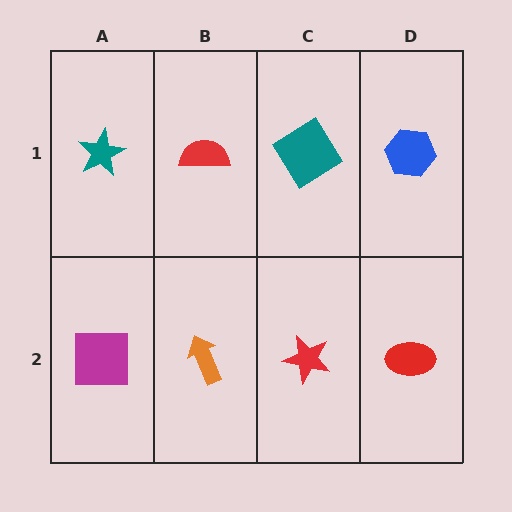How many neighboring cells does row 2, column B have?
3.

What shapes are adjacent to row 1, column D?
A red ellipse (row 2, column D), a teal diamond (row 1, column C).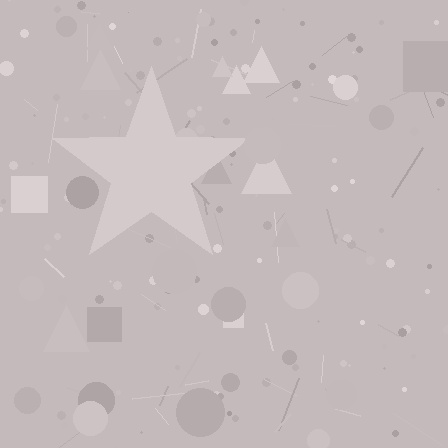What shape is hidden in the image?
A star is hidden in the image.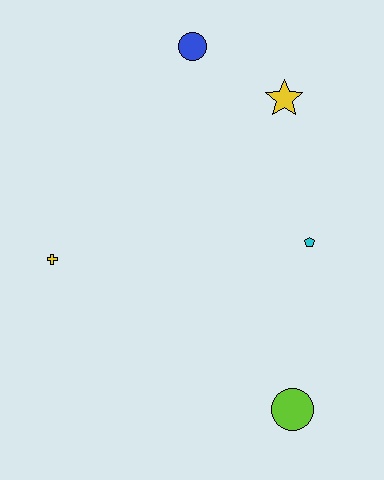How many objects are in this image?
There are 5 objects.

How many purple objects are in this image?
There are no purple objects.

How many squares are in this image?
There are no squares.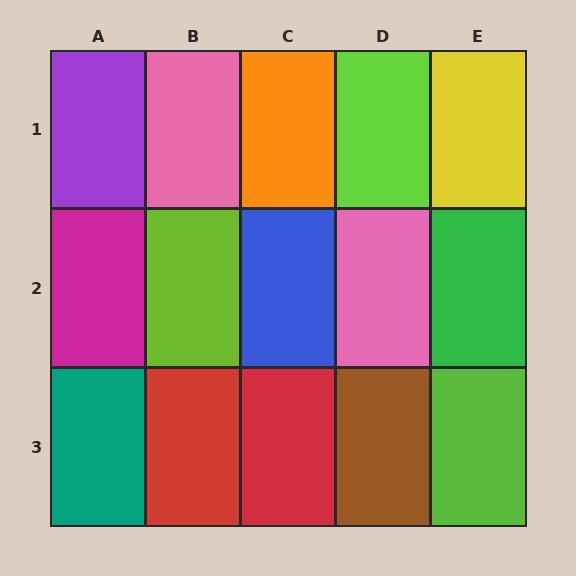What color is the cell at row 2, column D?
Pink.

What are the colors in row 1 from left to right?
Purple, pink, orange, lime, yellow.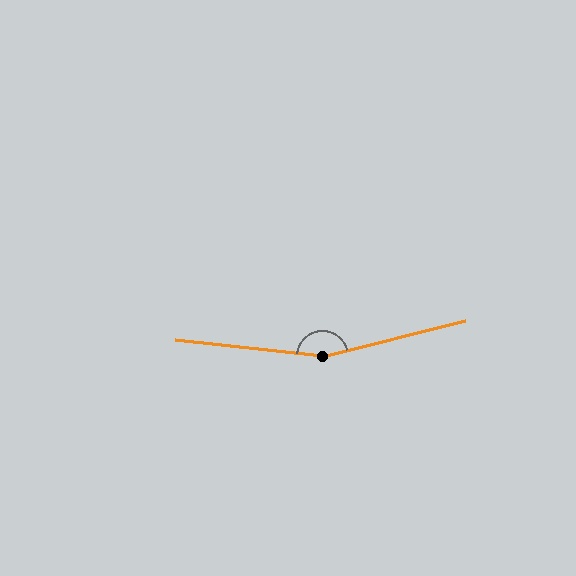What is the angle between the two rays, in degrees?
Approximately 160 degrees.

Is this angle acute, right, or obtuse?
It is obtuse.